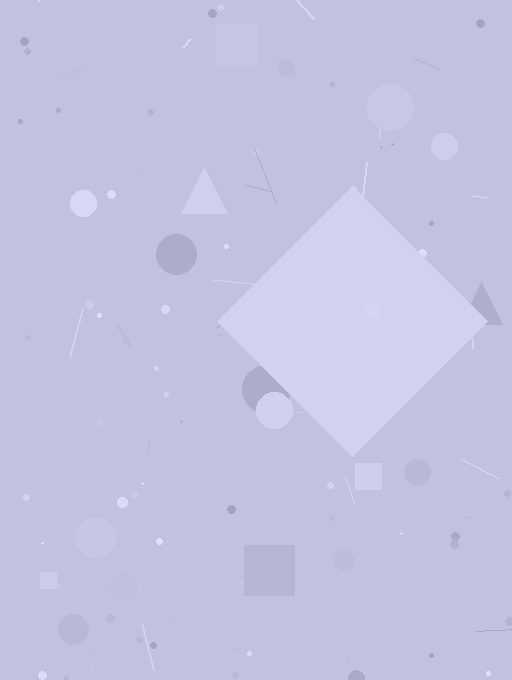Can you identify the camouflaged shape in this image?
The camouflaged shape is a diamond.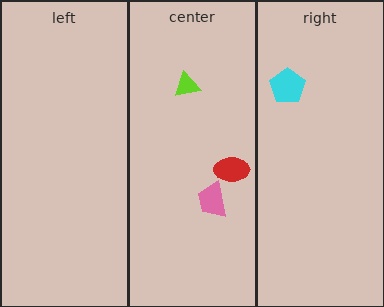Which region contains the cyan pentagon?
The right region.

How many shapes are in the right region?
1.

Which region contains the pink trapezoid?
The center region.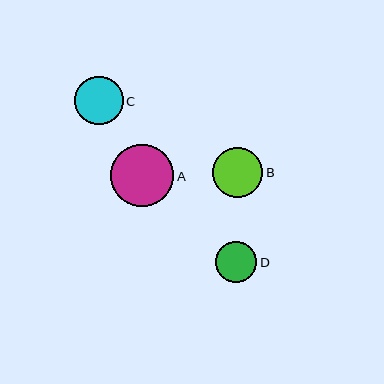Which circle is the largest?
Circle A is the largest with a size of approximately 63 pixels.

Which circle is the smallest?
Circle D is the smallest with a size of approximately 41 pixels.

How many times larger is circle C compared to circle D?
Circle C is approximately 1.2 times the size of circle D.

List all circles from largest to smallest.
From largest to smallest: A, B, C, D.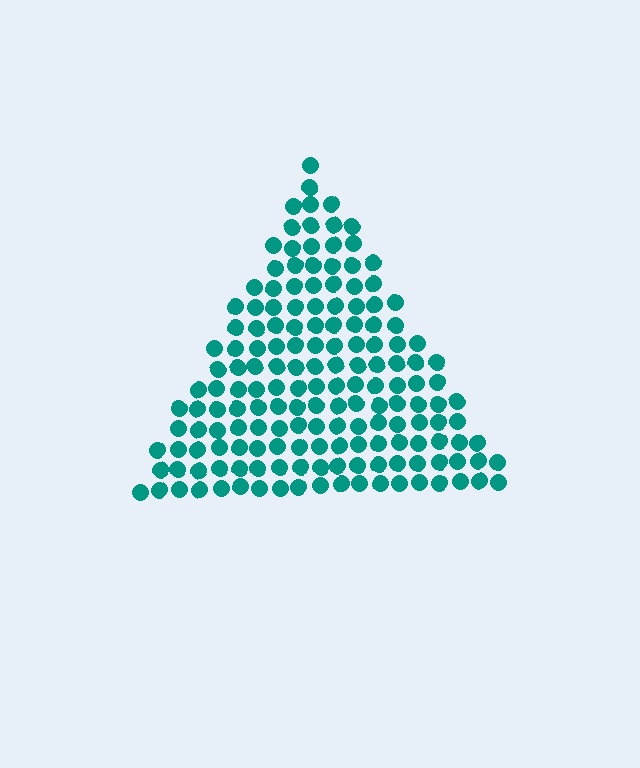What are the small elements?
The small elements are circles.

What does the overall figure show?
The overall figure shows a triangle.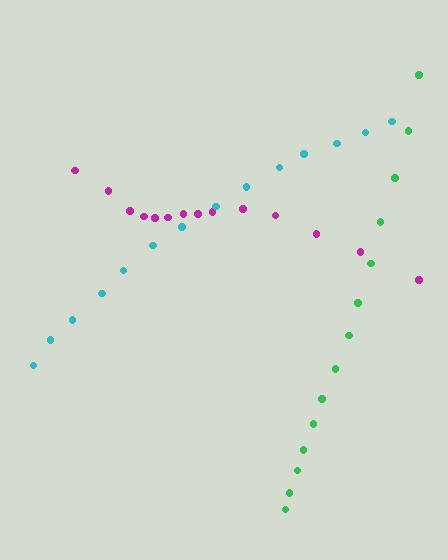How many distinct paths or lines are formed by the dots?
There are 3 distinct paths.